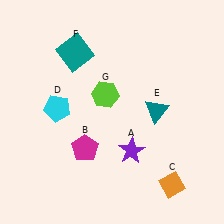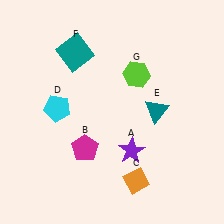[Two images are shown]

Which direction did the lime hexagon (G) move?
The lime hexagon (G) moved right.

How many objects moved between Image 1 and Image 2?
2 objects moved between the two images.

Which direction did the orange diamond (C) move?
The orange diamond (C) moved left.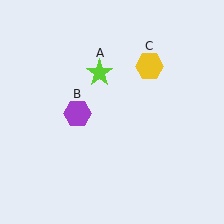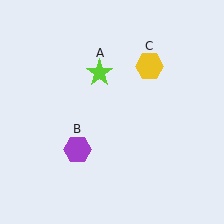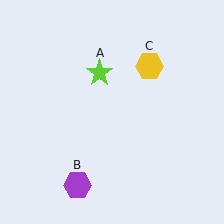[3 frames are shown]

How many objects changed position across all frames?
1 object changed position: purple hexagon (object B).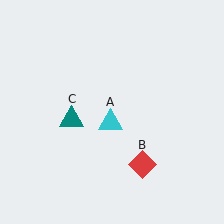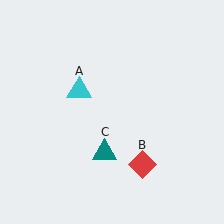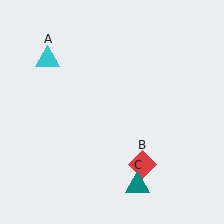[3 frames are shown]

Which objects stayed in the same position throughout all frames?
Red diamond (object B) remained stationary.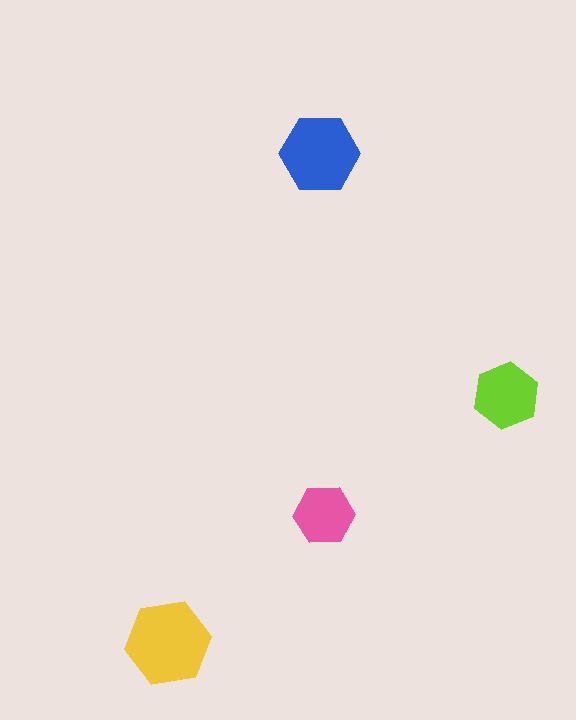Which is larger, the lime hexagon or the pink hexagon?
The lime one.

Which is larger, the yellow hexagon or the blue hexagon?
The yellow one.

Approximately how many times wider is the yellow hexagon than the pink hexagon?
About 1.5 times wider.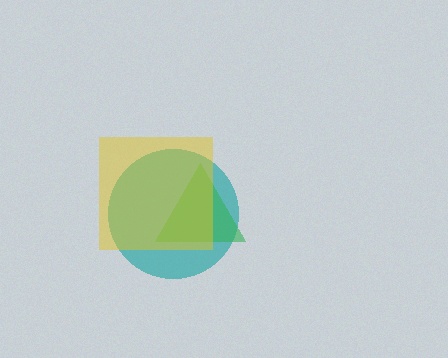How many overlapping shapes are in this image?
There are 3 overlapping shapes in the image.